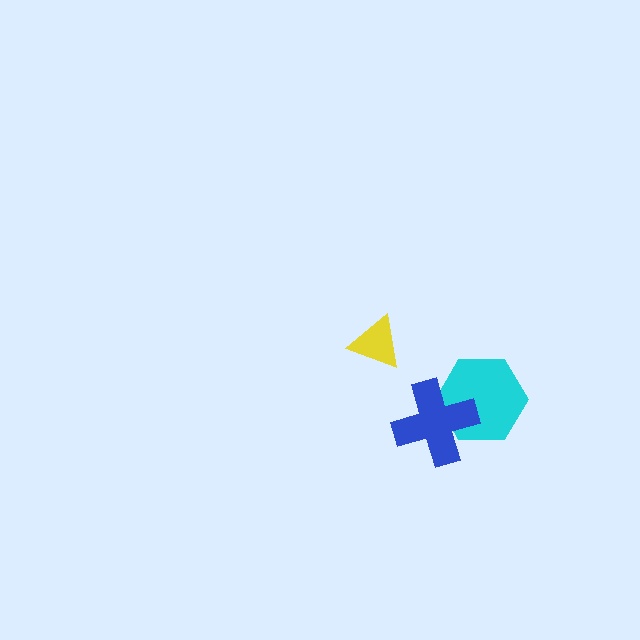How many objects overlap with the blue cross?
1 object overlaps with the blue cross.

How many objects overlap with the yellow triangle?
0 objects overlap with the yellow triangle.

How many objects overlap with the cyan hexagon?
1 object overlaps with the cyan hexagon.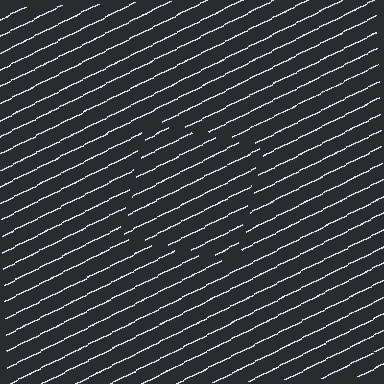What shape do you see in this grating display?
An illusory square. The interior of the shape contains the same grating, shifted by half a period — the contour is defined by the phase discontinuity where line-ends from the inner and outer gratings abut.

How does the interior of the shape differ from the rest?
The interior of the shape contains the same grating, shifted by half a period — the contour is defined by the phase discontinuity where line-ends from the inner and outer gratings abut.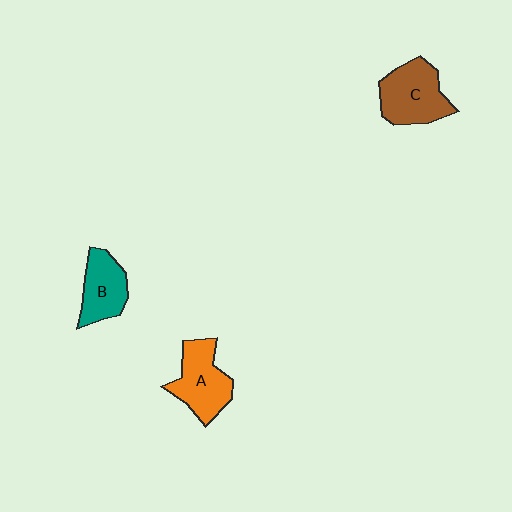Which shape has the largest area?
Shape C (brown).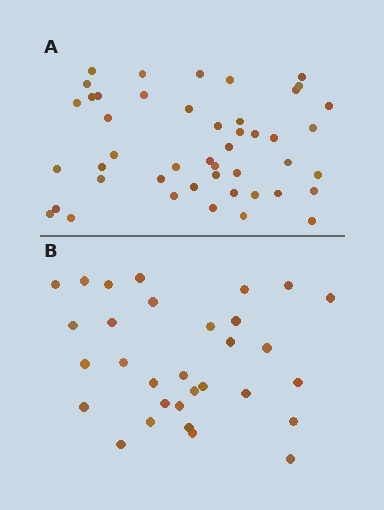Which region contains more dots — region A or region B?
Region A (the top region) has more dots.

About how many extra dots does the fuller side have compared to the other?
Region A has approximately 15 more dots than region B.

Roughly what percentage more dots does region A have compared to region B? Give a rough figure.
About 50% more.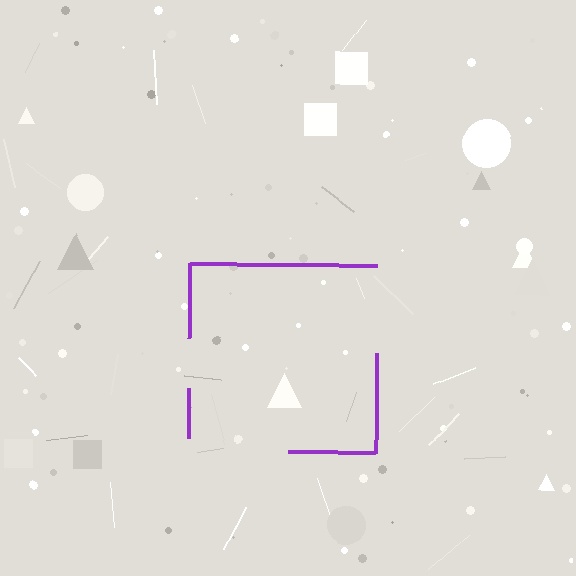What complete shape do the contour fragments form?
The contour fragments form a square.